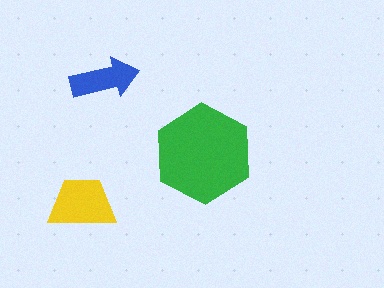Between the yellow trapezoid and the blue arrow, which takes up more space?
The yellow trapezoid.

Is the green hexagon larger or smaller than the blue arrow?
Larger.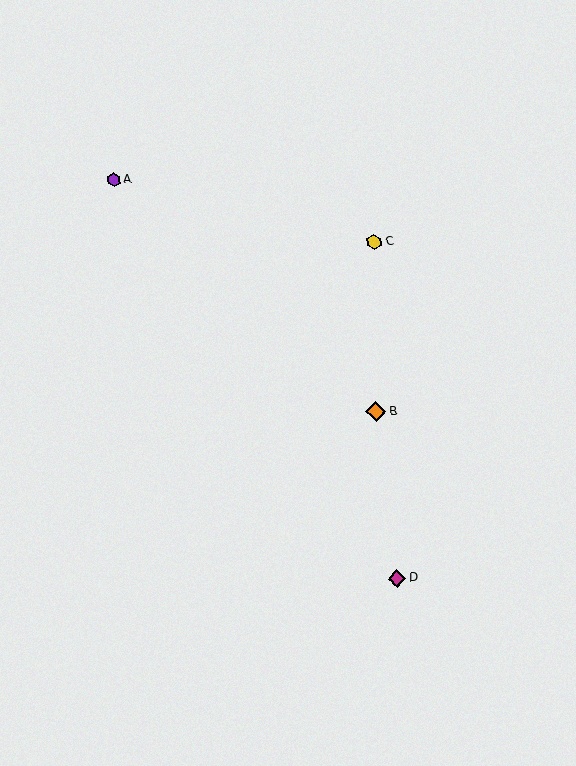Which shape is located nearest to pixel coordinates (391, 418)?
The orange diamond (labeled B) at (376, 412) is nearest to that location.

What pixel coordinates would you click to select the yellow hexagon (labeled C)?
Click at (374, 242) to select the yellow hexagon C.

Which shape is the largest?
The orange diamond (labeled B) is the largest.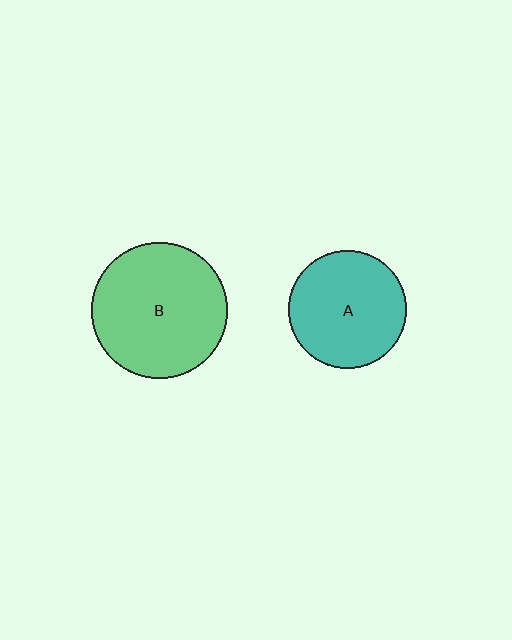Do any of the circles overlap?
No, none of the circles overlap.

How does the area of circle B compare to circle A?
Approximately 1.3 times.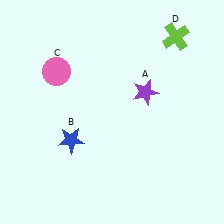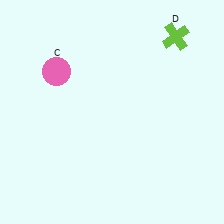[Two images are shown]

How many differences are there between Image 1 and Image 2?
There are 2 differences between the two images.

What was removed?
The blue star (B), the purple star (A) were removed in Image 2.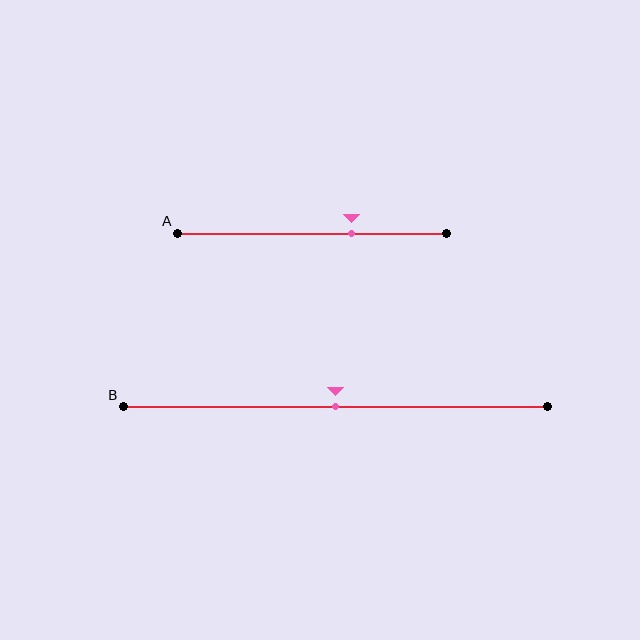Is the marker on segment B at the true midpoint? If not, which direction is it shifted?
Yes, the marker on segment B is at the true midpoint.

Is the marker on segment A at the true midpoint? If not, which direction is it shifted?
No, the marker on segment A is shifted to the right by about 15% of the segment length.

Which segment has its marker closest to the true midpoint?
Segment B has its marker closest to the true midpoint.